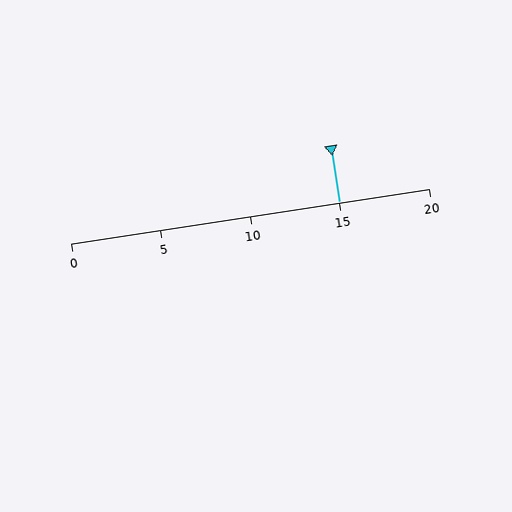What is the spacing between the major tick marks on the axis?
The major ticks are spaced 5 apart.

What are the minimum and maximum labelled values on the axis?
The axis runs from 0 to 20.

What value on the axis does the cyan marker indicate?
The marker indicates approximately 15.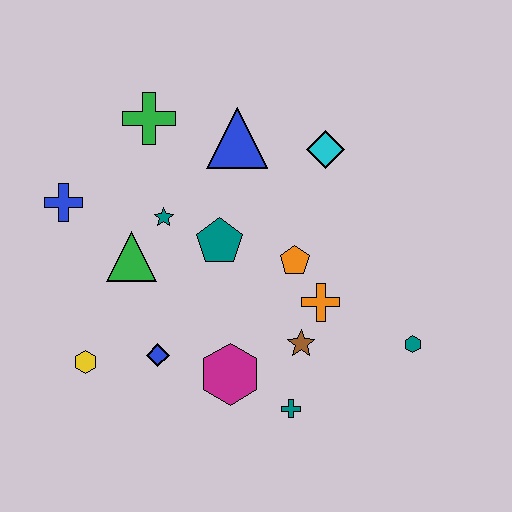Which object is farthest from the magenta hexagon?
The green cross is farthest from the magenta hexagon.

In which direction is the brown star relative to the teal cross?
The brown star is above the teal cross.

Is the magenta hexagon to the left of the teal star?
No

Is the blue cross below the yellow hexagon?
No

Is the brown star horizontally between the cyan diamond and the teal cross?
Yes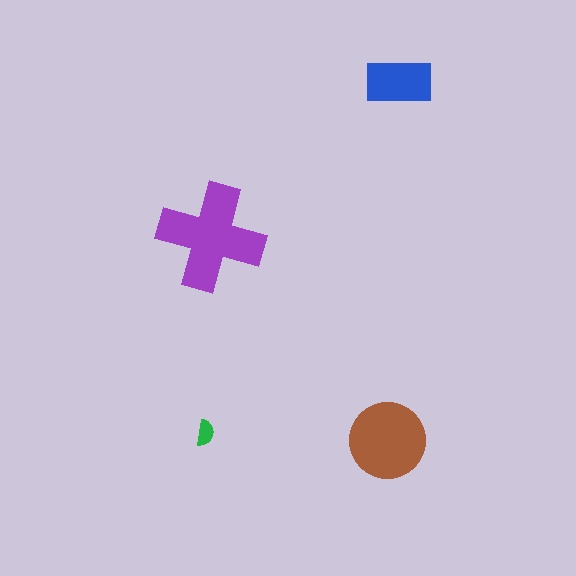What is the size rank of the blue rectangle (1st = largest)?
3rd.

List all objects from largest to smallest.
The purple cross, the brown circle, the blue rectangle, the green semicircle.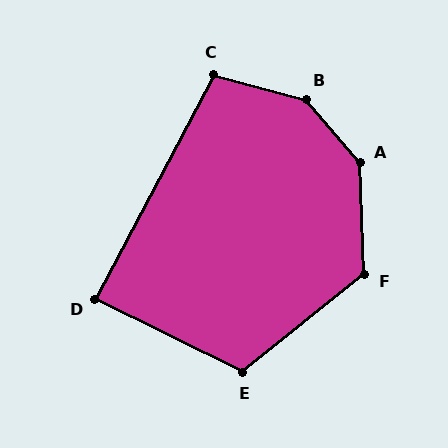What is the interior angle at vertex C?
Approximately 103 degrees (obtuse).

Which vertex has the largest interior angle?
B, at approximately 145 degrees.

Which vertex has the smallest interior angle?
D, at approximately 89 degrees.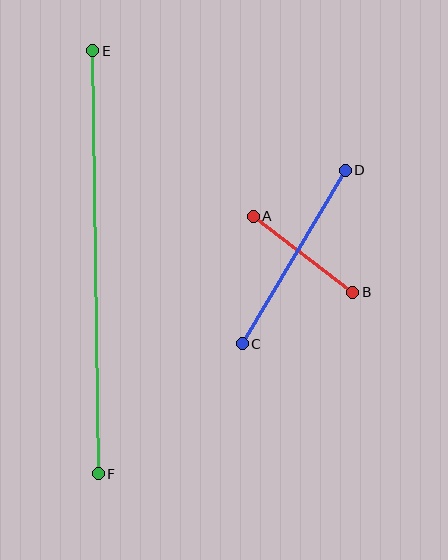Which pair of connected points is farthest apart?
Points E and F are farthest apart.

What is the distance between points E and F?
The distance is approximately 423 pixels.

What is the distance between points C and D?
The distance is approximately 202 pixels.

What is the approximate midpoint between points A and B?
The midpoint is at approximately (303, 254) pixels.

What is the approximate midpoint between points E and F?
The midpoint is at approximately (95, 262) pixels.